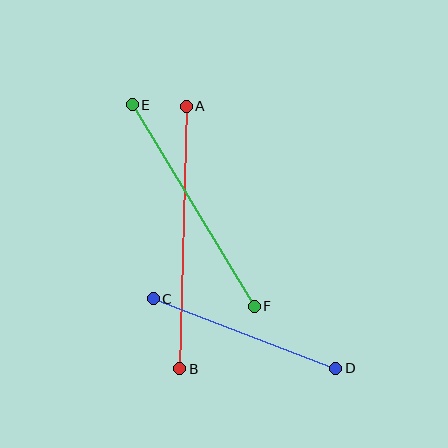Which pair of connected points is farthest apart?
Points A and B are farthest apart.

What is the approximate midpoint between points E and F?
The midpoint is at approximately (193, 206) pixels.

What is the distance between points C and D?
The distance is approximately 195 pixels.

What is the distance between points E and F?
The distance is approximately 236 pixels.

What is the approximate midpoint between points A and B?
The midpoint is at approximately (183, 238) pixels.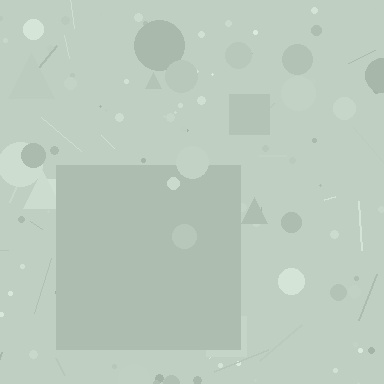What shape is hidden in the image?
A square is hidden in the image.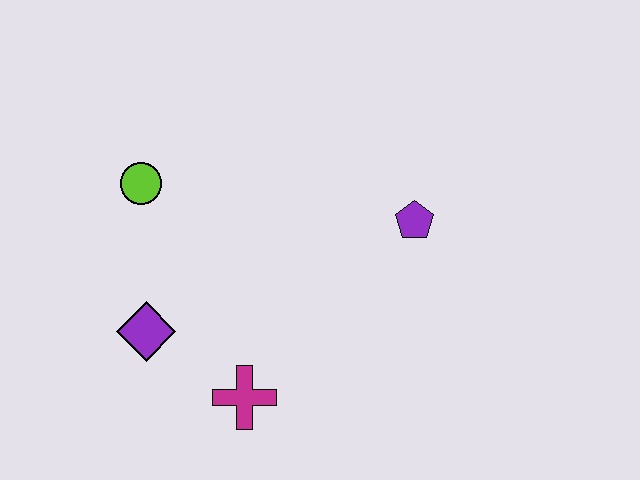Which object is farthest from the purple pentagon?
The purple diamond is farthest from the purple pentagon.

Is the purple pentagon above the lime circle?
No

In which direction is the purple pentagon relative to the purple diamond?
The purple pentagon is to the right of the purple diamond.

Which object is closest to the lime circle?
The purple diamond is closest to the lime circle.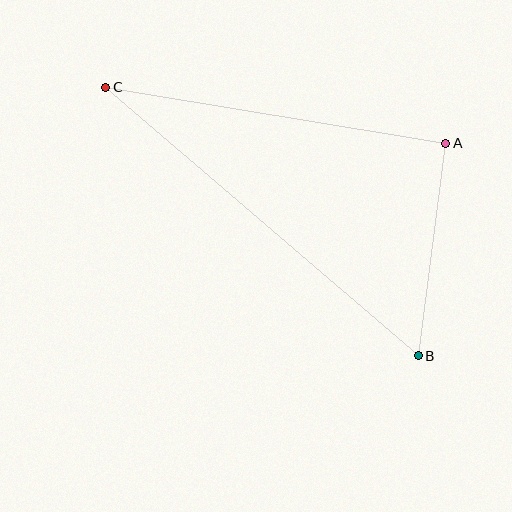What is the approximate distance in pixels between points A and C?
The distance between A and C is approximately 345 pixels.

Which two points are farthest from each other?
Points B and C are farthest from each other.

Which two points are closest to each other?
Points A and B are closest to each other.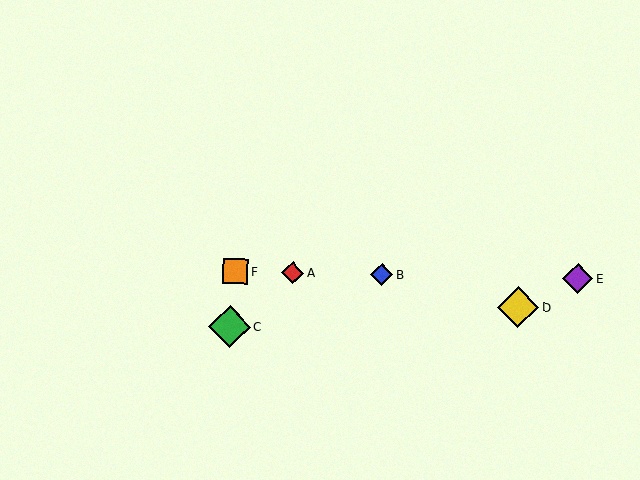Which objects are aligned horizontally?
Objects A, B, E, F are aligned horizontally.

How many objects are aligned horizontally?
4 objects (A, B, E, F) are aligned horizontally.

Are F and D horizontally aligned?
No, F is at y≈272 and D is at y≈307.